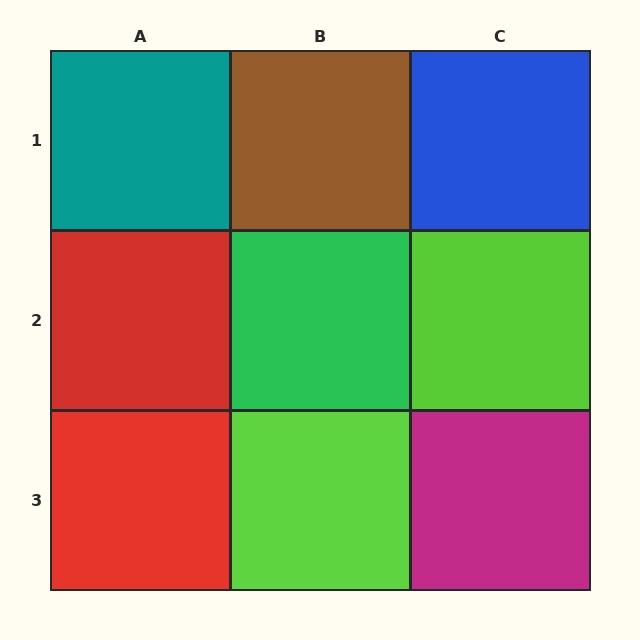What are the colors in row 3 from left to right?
Red, lime, magenta.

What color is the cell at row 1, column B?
Brown.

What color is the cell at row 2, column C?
Lime.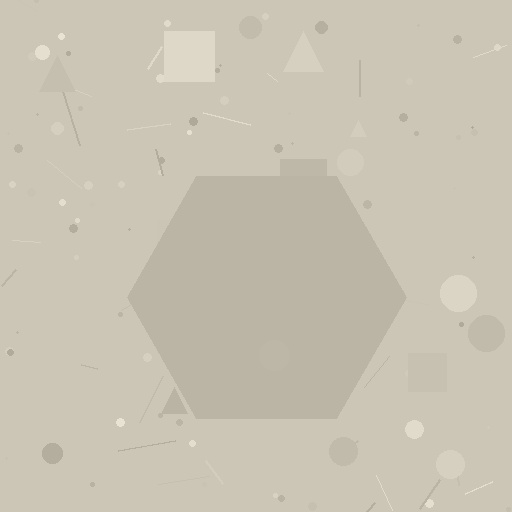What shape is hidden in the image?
A hexagon is hidden in the image.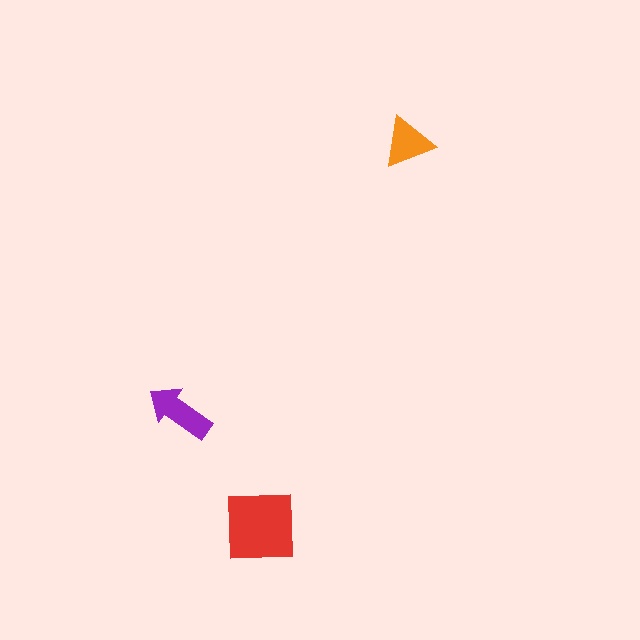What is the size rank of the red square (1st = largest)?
1st.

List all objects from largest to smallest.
The red square, the purple arrow, the orange triangle.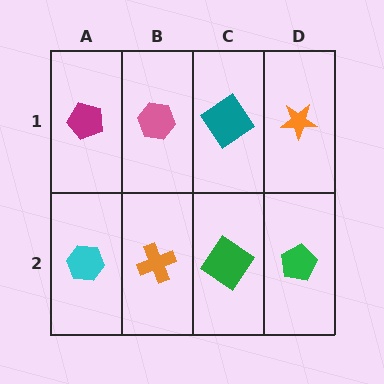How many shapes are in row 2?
4 shapes.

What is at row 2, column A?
A cyan hexagon.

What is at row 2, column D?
A green pentagon.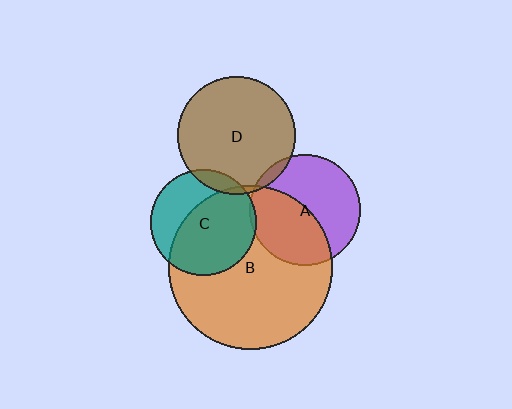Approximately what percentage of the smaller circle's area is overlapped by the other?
Approximately 5%.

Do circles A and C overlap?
Yes.